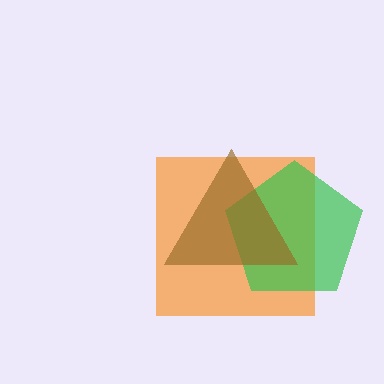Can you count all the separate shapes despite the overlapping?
Yes, there are 3 separate shapes.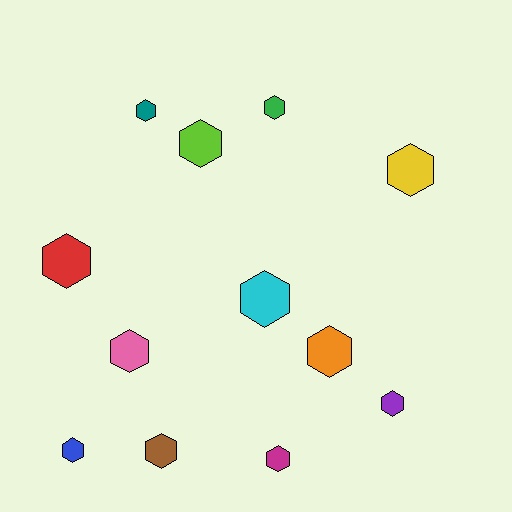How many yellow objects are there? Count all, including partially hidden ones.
There is 1 yellow object.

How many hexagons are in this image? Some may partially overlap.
There are 12 hexagons.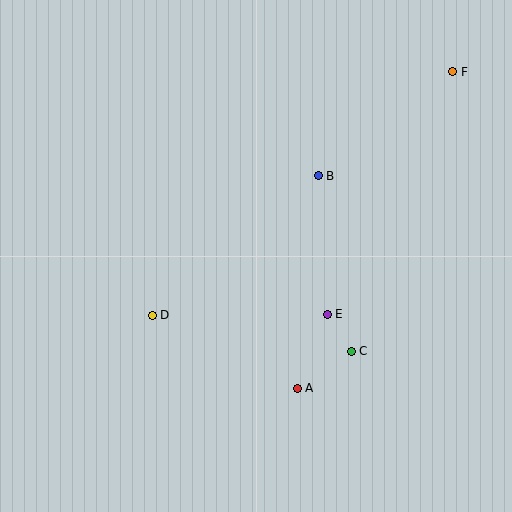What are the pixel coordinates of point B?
Point B is at (318, 176).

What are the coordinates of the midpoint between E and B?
The midpoint between E and B is at (323, 245).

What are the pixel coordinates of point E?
Point E is at (327, 314).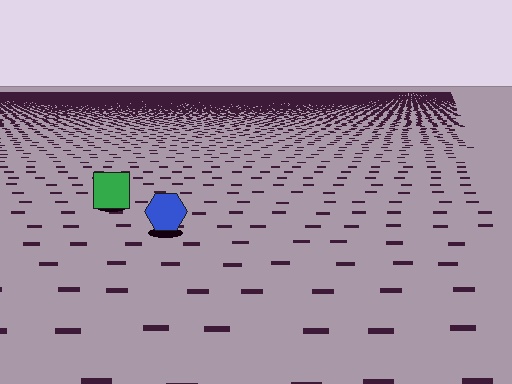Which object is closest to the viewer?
The blue hexagon is closest. The texture marks near it are larger and more spread out.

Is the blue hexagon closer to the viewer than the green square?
Yes. The blue hexagon is closer — you can tell from the texture gradient: the ground texture is coarser near it.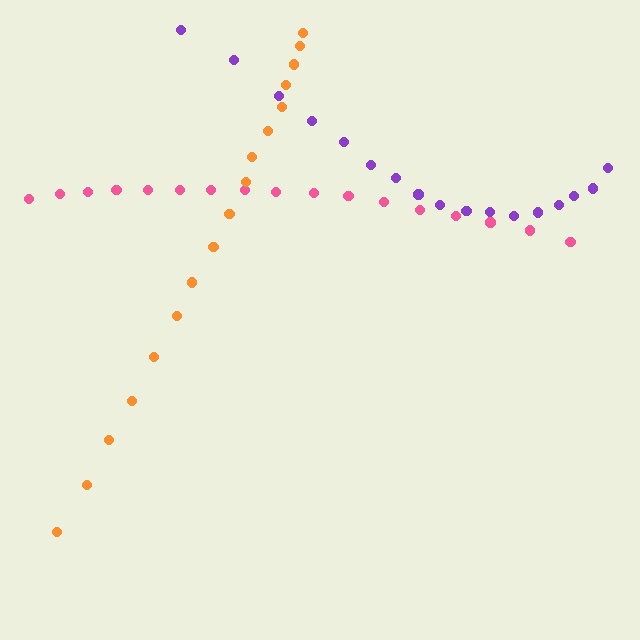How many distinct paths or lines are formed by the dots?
There are 3 distinct paths.